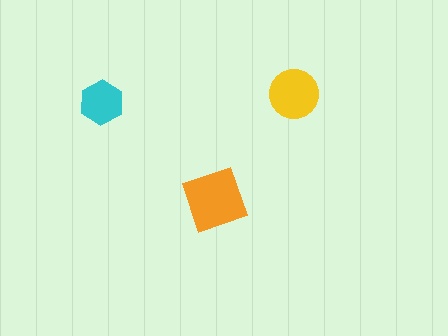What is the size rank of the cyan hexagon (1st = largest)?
3rd.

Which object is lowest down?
The orange diamond is bottommost.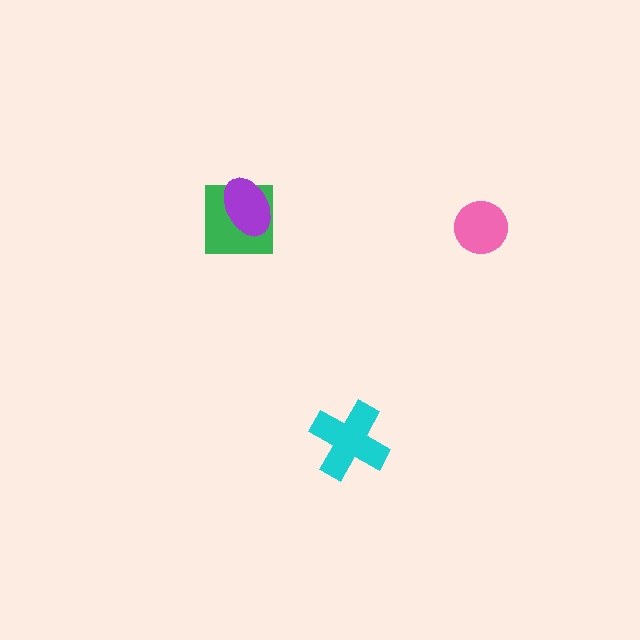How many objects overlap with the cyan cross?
0 objects overlap with the cyan cross.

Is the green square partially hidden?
Yes, it is partially covered by another shape.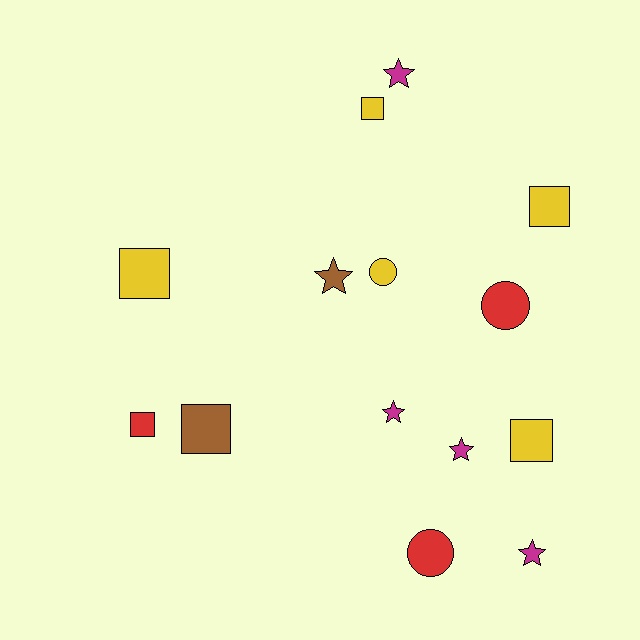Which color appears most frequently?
Yellow, with 5 objects.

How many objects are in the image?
There are 14 objects.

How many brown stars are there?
There is 1 brown star.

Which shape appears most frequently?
Square, with 6 objects.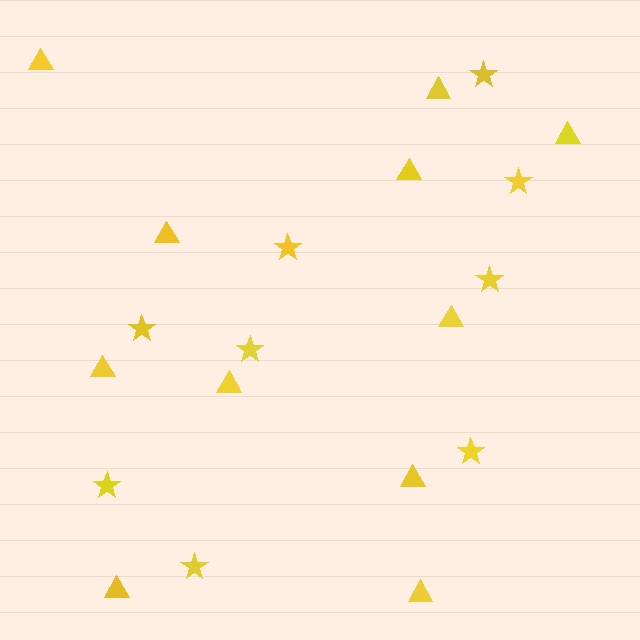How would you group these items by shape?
There are 2 groups: one group of stars (9) and one group of triangles (11).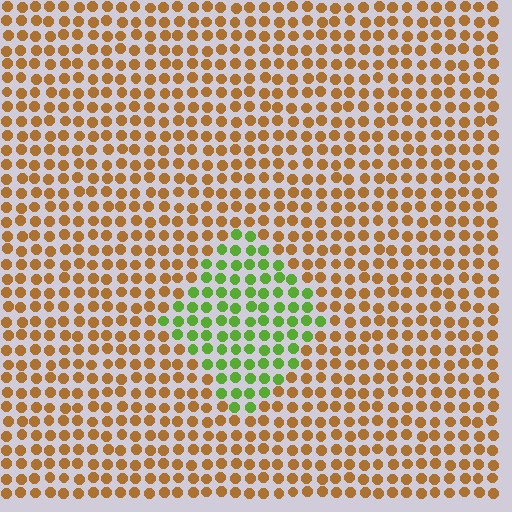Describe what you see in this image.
The image is filled with small brown elements in a uniform arrangement. A diamond-shaped region is visible where the elements are tinted to a slightly different hue, forming a subtle color boundary.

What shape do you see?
I see a diamond.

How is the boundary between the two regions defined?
The boundary is defined purely by a slight shift in hue (about 69 degrees). Spacing, size, and orientation are identical on both sides.